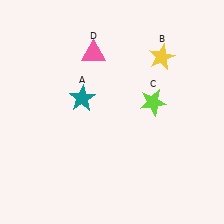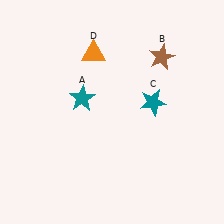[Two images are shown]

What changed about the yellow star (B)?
In Image 1, B is yellow. In Image 2, it changed to brown.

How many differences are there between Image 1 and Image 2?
There are 3 differences between the two images.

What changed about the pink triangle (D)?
In Image 1, D is pink. In Image 2, it changed to orange.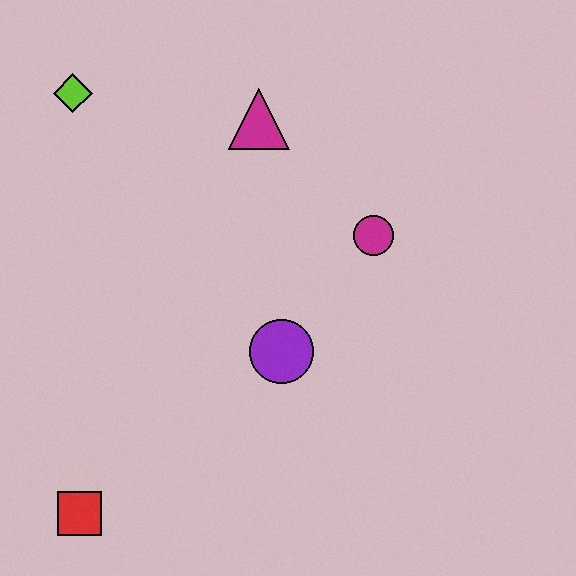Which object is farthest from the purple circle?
The lime diamond is farthest from the purple circle.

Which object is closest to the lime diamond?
The magenta triangle is closest to the lime diamond.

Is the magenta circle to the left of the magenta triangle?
No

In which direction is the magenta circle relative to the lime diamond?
The magenta circle is to the right of the lime diamond.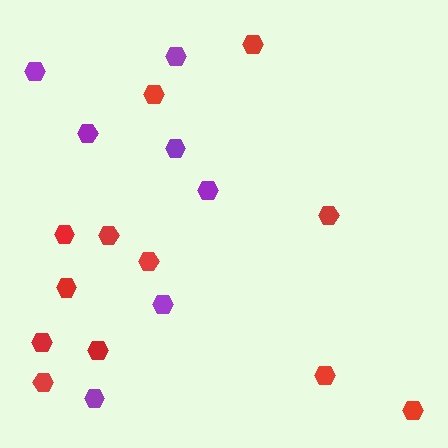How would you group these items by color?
There are 2 groups: one group of purple hexagons (7) and one group of red hexagons (12).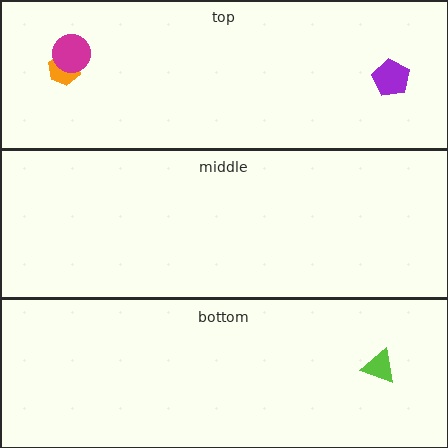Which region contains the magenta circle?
The top region.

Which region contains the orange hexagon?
The top region.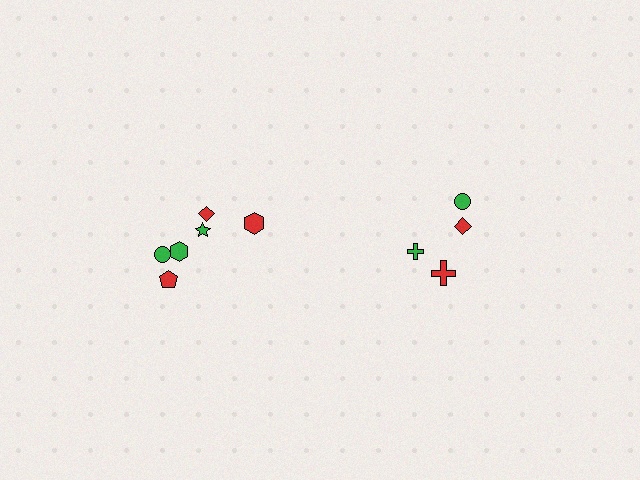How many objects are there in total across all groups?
There are 10 objects.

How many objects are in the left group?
There are 6 objects.